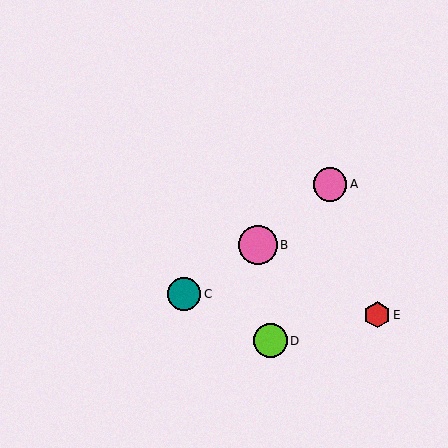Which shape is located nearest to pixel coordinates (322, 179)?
The pink circle (labeled A) at (330, 184) is nearest to that location.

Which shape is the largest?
The pink circle (labeled B) is the largest.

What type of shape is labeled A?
Shape A is a pink circle.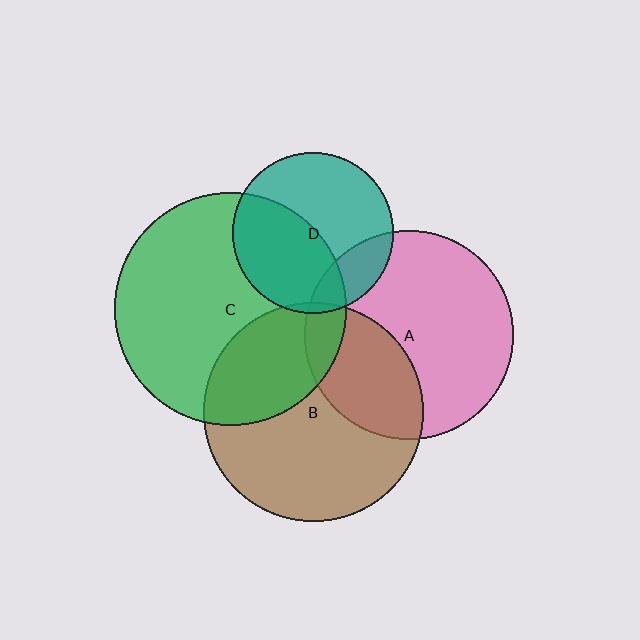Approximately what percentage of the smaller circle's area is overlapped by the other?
Approximately 35%.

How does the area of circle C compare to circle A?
Approximately 1.2 times.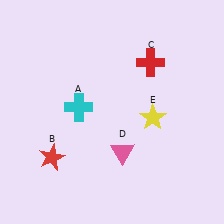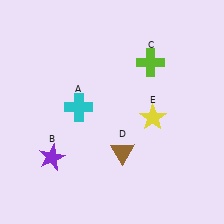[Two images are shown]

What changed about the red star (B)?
In Image 1, B is red. In Image 2, it changed to purple.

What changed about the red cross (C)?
In Image 1, C is red. In Image 2, it changed to lime.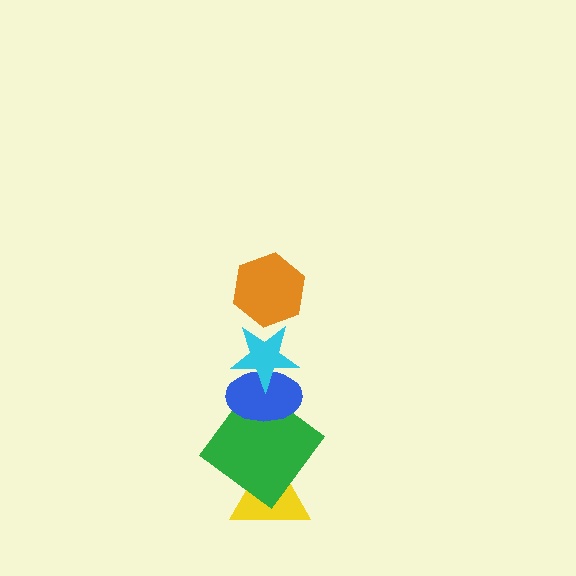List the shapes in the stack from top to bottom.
From top to bottom: the orange hexagon, the cyan star, the blue ellipse, the green diamond, the yellow triangle.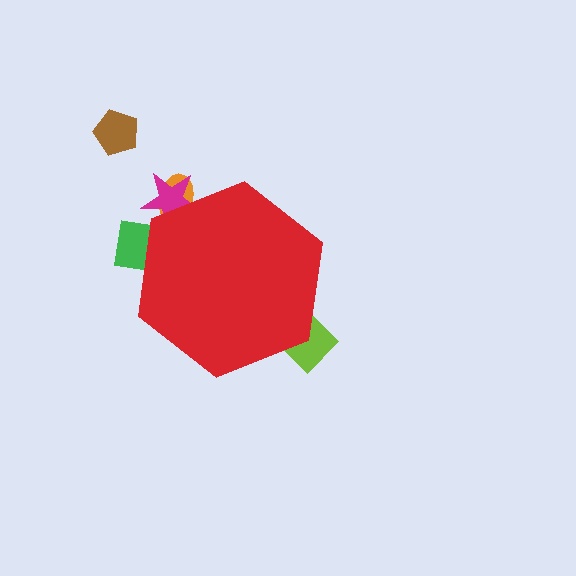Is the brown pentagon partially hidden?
No, the brown pentagon is fully visible.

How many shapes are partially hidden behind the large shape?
4 shapes are partially hidden.